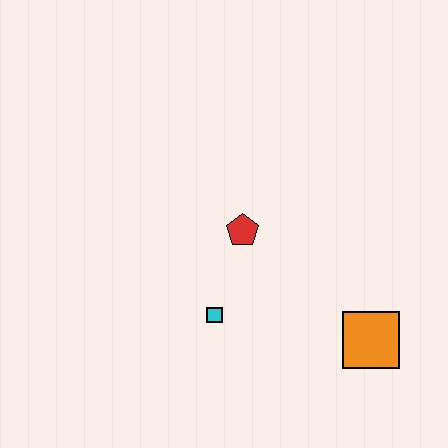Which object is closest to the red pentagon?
The cyan square is closest to the red pentagon.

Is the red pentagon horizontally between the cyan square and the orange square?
Yes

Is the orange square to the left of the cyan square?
No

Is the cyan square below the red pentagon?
Yes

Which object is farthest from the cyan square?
The orange square is farthest from the cyan square.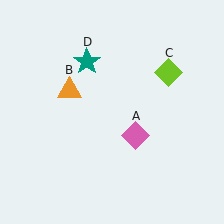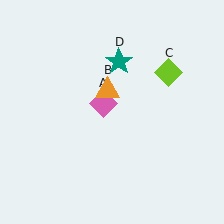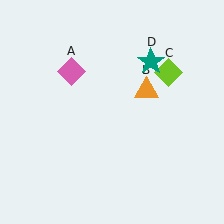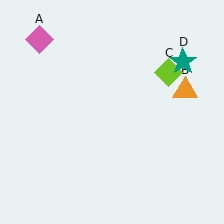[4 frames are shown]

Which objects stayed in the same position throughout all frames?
Lime diamond (object C) remained stationary.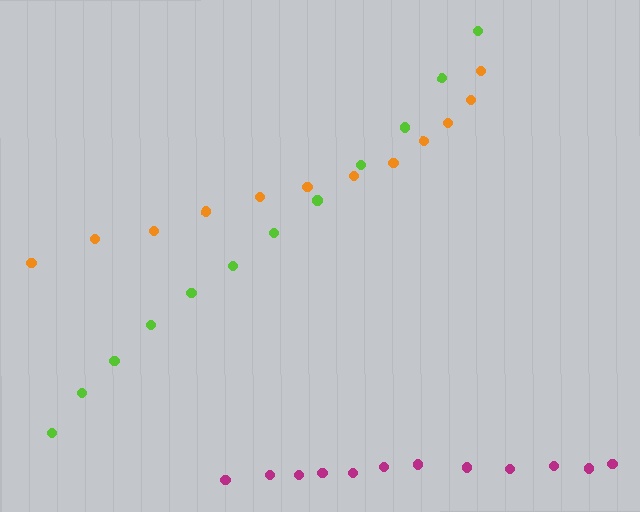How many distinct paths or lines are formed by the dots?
There are 3 distinct paths.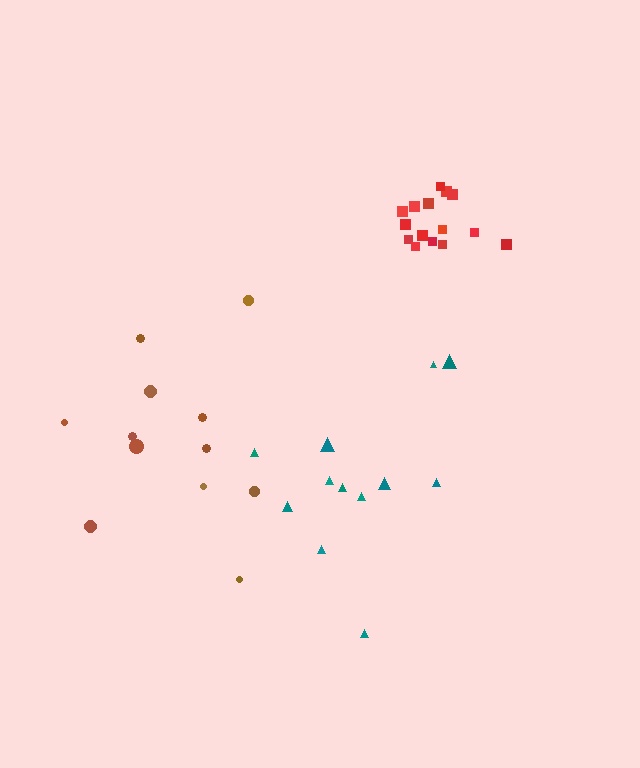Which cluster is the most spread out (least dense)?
Brown.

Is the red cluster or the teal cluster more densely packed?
Red.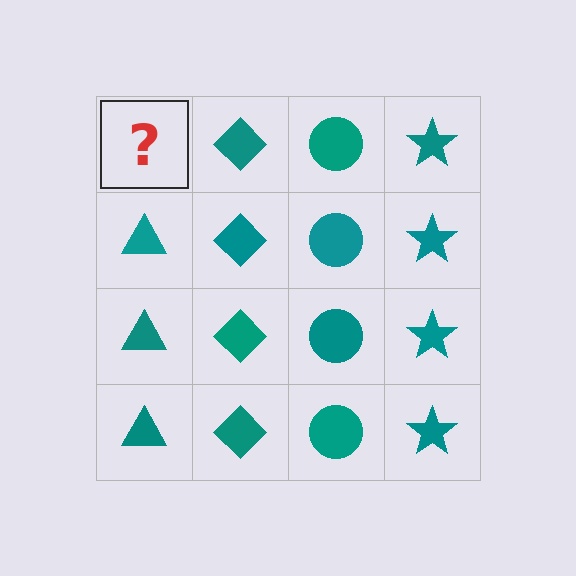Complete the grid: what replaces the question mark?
The question mark should be replaced with a teal triangle.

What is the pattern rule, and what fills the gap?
The rule is that each column has a consistent shape. The gap should be filled with a teal triangle.